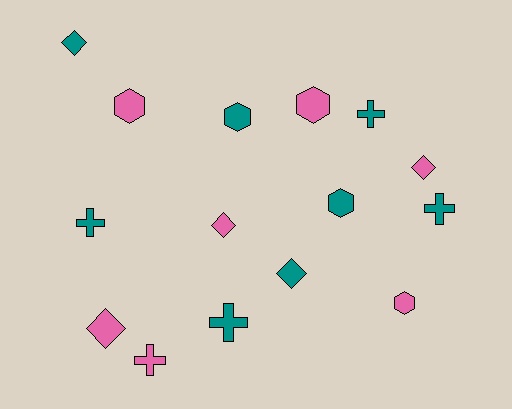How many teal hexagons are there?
There are 2 teal hexagons.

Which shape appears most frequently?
Hexagon, with 5 objects.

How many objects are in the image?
There are 15 objects.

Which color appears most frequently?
Teal, with 8 objects.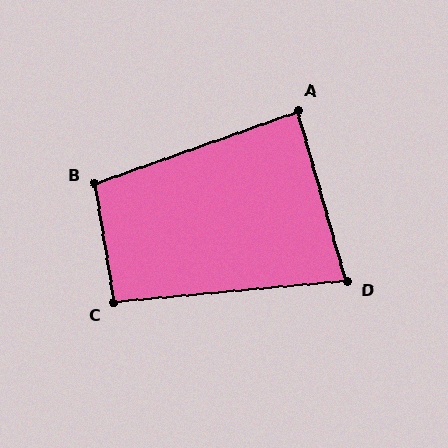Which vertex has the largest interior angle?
B, at approximately 101 degrees.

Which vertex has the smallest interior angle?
D, at approximately 79 degrees.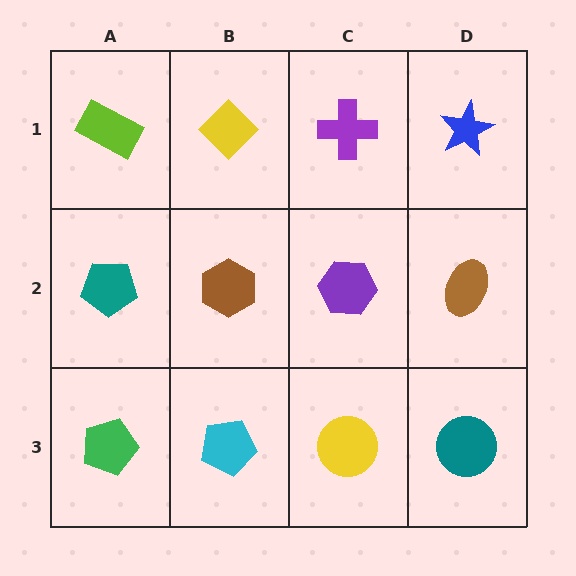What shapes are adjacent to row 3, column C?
A purple hexagon (row 2, column C), a cyan pentagon (row 3, column B), a teal circle (row 3, column D).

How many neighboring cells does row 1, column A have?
2.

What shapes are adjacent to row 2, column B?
A yellow diamond (row 1, column B), a cyan pentagon (row 3, column B), a teal pentagon (row 2, column A), a purple hexagon (row 2, column C).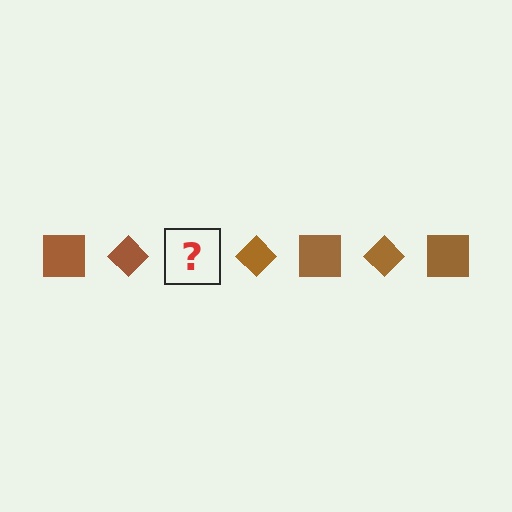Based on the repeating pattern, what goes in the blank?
The blank should be a brown square.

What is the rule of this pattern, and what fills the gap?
The rule is that the pattern cycles through square, diamond shapes in brown. The gap should be filled with a brown square.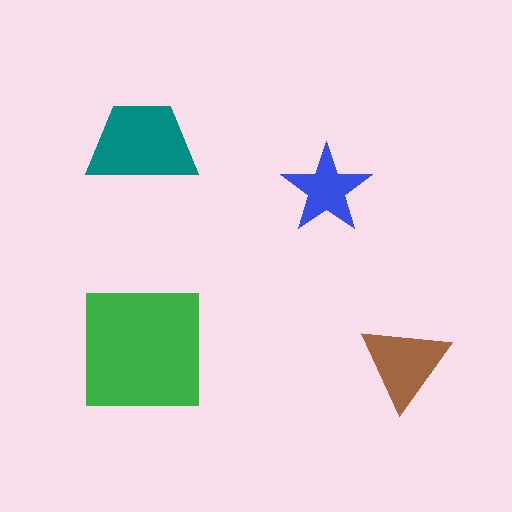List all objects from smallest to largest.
The blue star, the brown triangle, the teal trapezoid, the green square.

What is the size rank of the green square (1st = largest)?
1st.